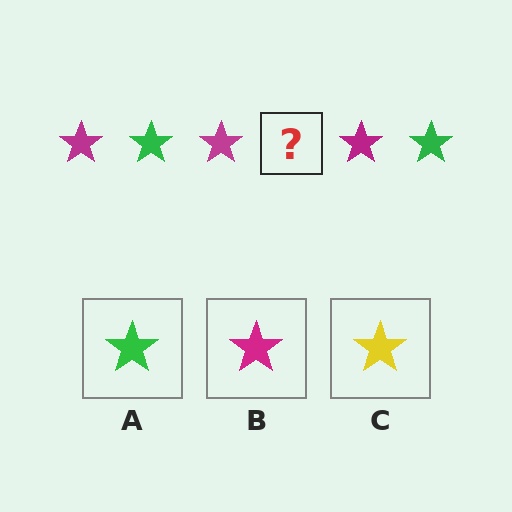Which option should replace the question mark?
Option A.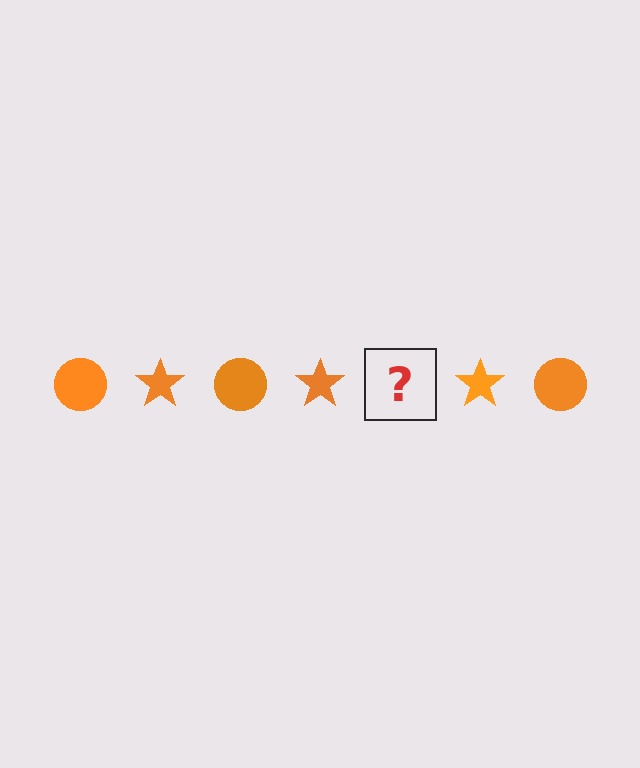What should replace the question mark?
The question mark should be replaced with an orange circle.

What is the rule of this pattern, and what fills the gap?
The rule is that the pattern cycles through circle, star shapes in orange. The gap should be filled with an orange circle.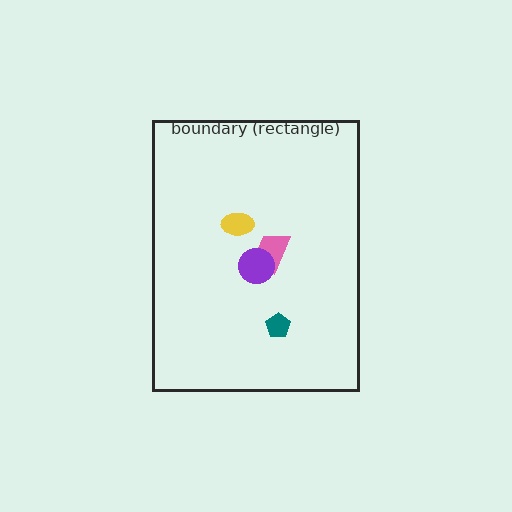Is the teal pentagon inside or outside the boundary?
Inside.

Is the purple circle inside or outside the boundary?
Inside.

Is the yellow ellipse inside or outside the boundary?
Inside.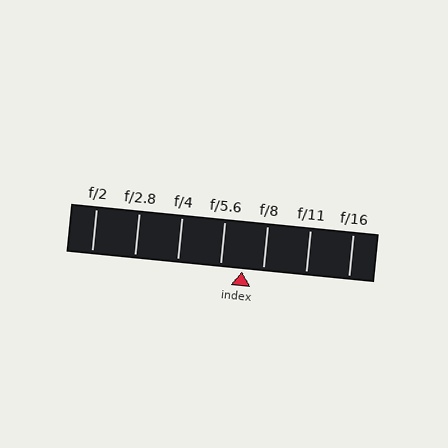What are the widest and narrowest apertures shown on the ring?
The widest aperture shown is f/2 and the narrowest is f/16.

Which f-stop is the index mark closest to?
The index mark is closest to f/8.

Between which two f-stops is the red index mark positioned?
The index mark is between f/5.6 and f/8.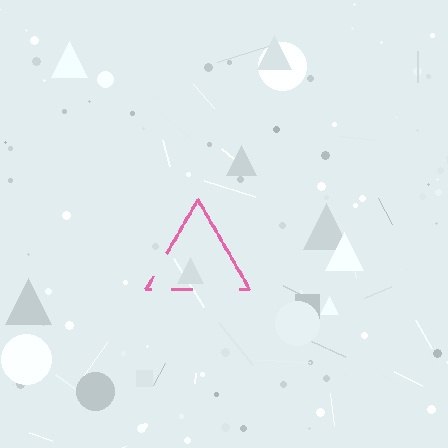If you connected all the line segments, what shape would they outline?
They would outline a triangle.